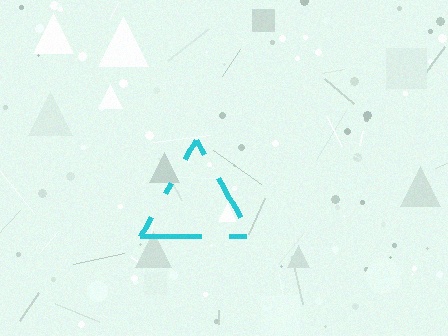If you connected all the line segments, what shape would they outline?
They would outline a triangle.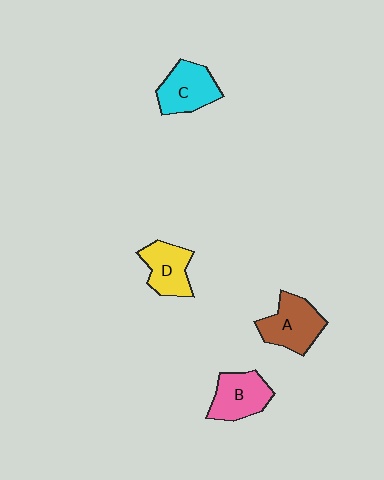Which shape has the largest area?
Shape A (brown).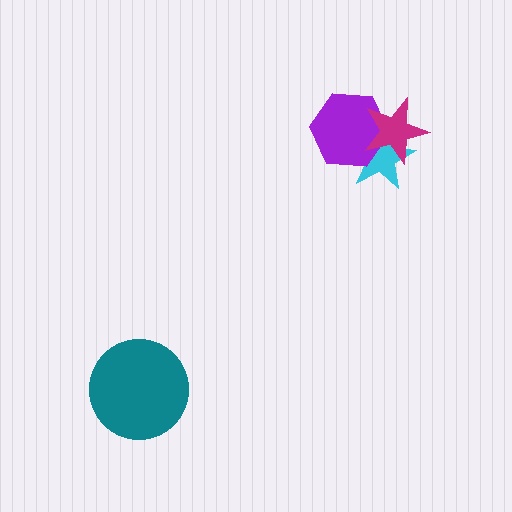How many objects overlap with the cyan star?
2 objects overlap with the cyan star.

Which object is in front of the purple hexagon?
The magenta star is in front of the purple hexagon.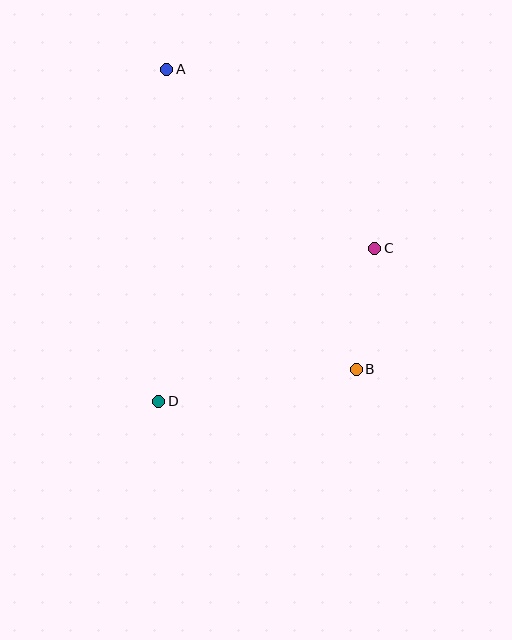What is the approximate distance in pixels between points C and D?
The distance between C and D is approximately 264 pixels.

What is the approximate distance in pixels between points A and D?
The distance between A and D is approximately 332 pixels.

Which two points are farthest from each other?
Points A and B are farthest from each other.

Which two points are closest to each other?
Points B and C are closest to each other.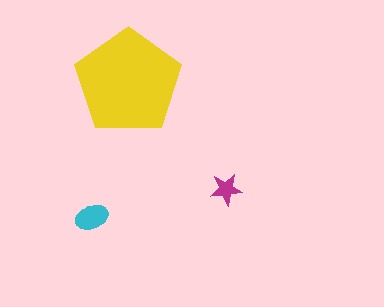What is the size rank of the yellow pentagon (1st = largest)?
1st.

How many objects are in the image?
There are 3 objects in the image.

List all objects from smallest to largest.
The magenta star, the cyan ellipse, the yellow pentagon.